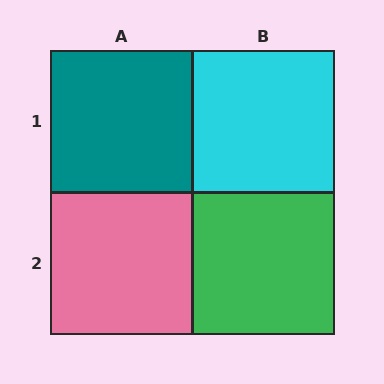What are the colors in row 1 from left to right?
Teal, cyan.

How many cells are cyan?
1 cell is cyan.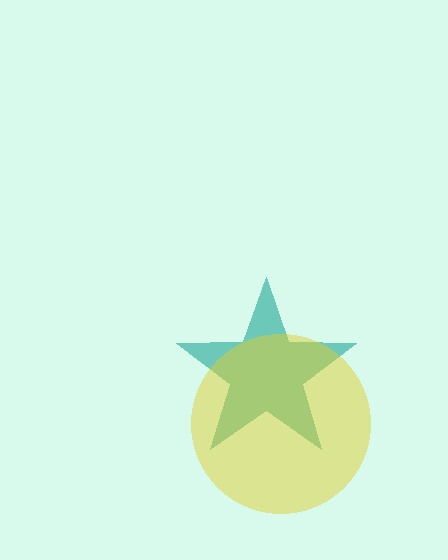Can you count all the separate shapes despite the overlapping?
Yes, there are 2 separate shapes.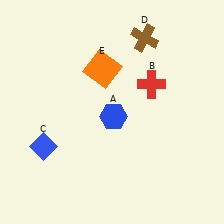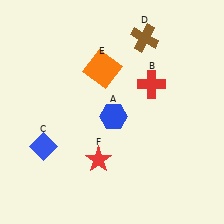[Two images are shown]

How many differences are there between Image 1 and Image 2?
There is 1 difference between the two images.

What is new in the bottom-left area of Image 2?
A red star (F) was added in the bottom-left area of Image 2.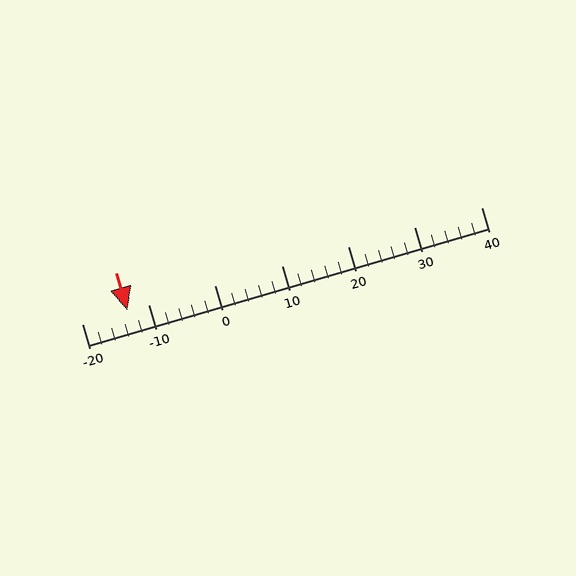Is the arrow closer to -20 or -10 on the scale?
The arrow is closer to -10.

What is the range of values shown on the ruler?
The ruler shows values from -20 to 40.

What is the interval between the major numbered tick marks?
The major tick marks are spaced 10 units apart.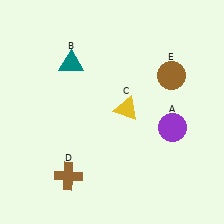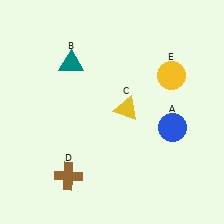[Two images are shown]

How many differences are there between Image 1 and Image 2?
There are 2 differences between the two images.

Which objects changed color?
A changed from purple to blue. E changed from brown to yellow.